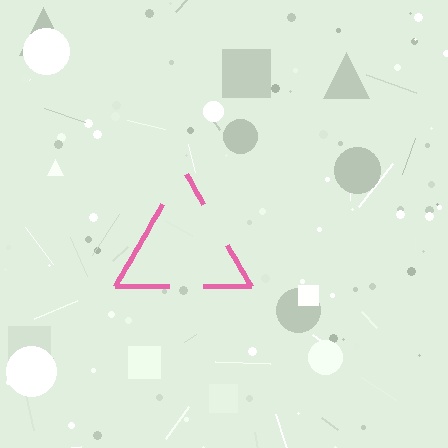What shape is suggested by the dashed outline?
The dashed outline suggests a triangle.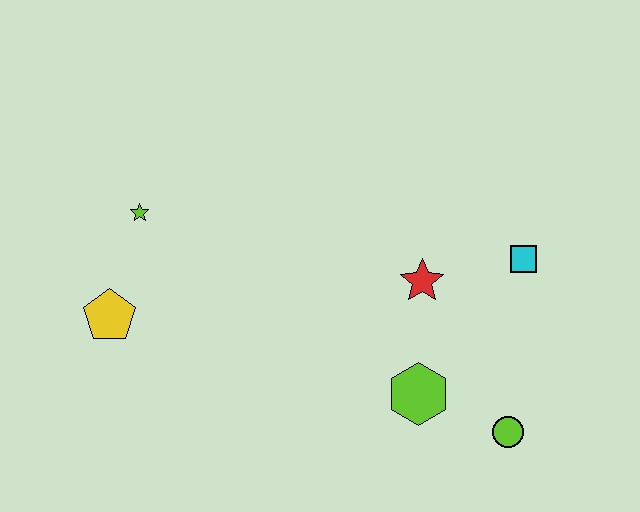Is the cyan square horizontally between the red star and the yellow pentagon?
No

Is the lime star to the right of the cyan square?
No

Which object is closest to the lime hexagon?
The lime circle is closest to the lime hexagon.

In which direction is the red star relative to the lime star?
The red star is to the right of the lime star.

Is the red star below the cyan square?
Yes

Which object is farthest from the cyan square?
The yellow pentagon is farthest from the cyan square.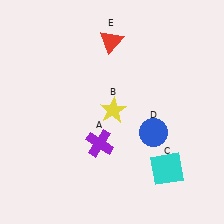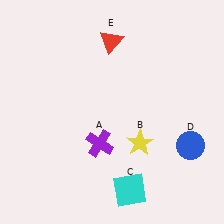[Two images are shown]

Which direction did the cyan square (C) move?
The cyan square (C) moved left.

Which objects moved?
The objects that moved are: the yellow star (B), the cyan square (C), the blue circle (D).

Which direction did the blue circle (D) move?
The blue circle (D) moved right.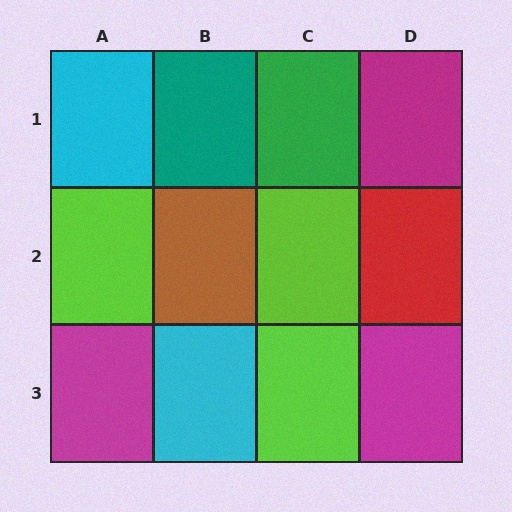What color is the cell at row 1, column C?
Green.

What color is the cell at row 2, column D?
Red.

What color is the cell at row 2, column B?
Brown.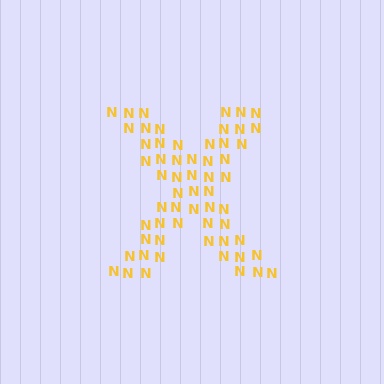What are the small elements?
The small elements are letter N's.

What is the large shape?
The large shape is the letter X.